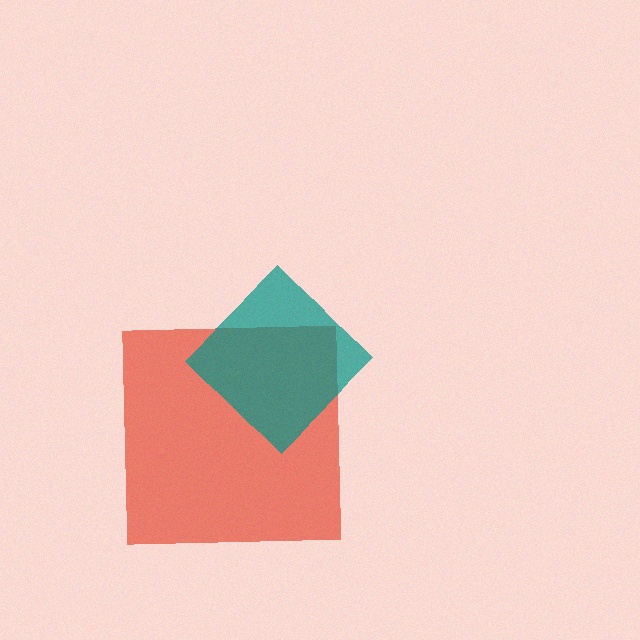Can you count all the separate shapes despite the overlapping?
Yes, there are 2 separate shapes.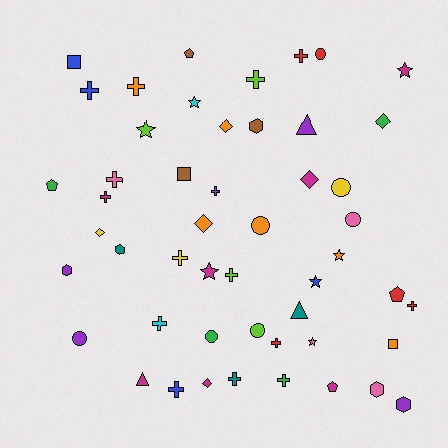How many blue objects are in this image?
There are 4 blue objects.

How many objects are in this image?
There are 50 objects.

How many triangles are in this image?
There are 3 triangles.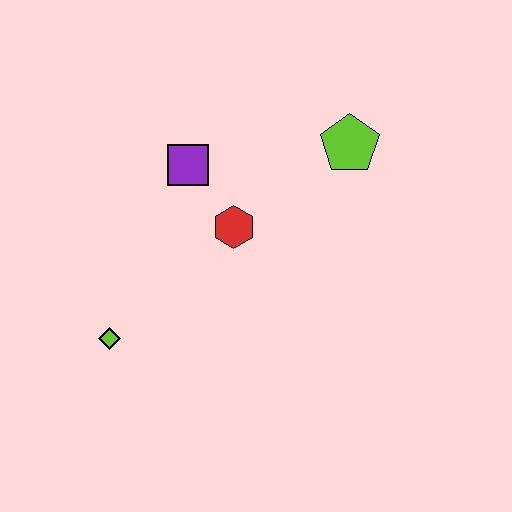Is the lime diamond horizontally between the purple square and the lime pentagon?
No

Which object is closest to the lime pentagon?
The red hexagon is closest to the lime pentagon.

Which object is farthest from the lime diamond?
The lime pentagon is farthest from the lime diamond.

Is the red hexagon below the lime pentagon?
Yes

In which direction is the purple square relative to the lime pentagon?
The purple square is to the left of the lime pentagon.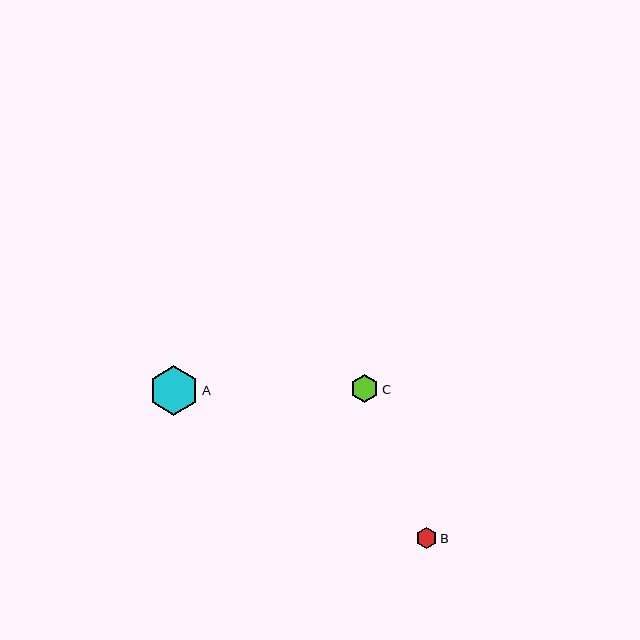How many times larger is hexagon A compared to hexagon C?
Hexagon A is approximately 1.8 times the size of hexagon C.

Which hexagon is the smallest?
Hexagon B is the smallest with a size of approximately 21 pixels.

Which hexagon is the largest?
Hexagon A is the largest with a size of approximately 50 pixels.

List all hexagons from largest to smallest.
From largest to smallest: A, C, B.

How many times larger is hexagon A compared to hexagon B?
Hexagon A is approximately 2.3 times the size of hexagon B.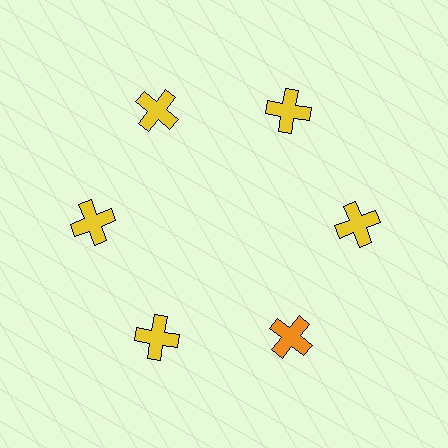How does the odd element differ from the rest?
It has a different color: orange instead of yellow.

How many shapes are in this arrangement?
There are 6 shapes arranged in a ring pattern.